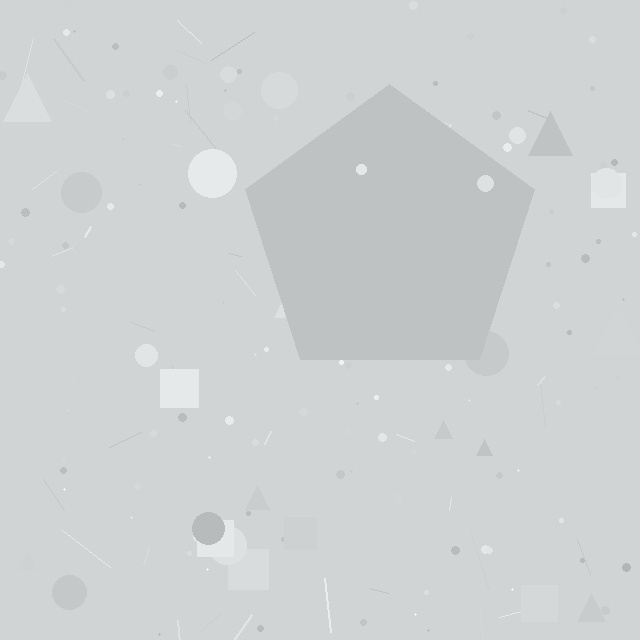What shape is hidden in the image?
A pentagon is hidden in the image.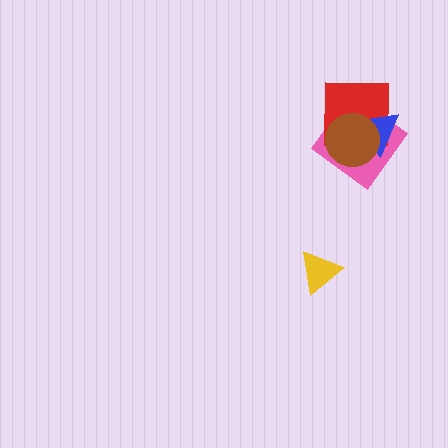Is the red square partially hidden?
Yes, it is partially covered by another shape.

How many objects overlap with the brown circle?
3 objects overlap with the brown circle.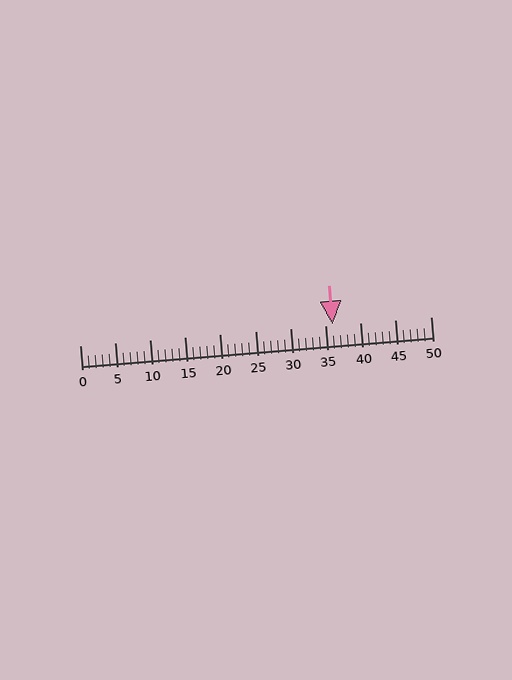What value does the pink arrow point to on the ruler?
The pink arrow points to approximately 36.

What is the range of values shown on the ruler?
The ruler shows values from 0 to 50.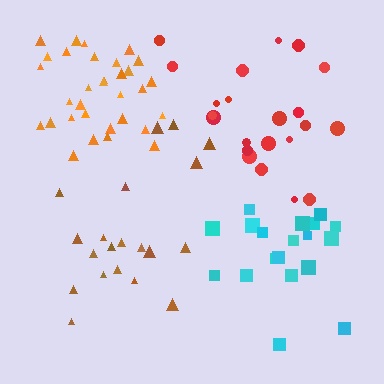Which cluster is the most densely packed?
Orange.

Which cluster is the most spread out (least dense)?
Brown.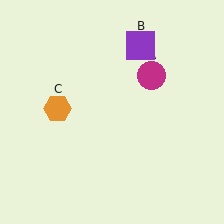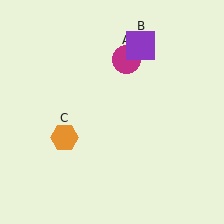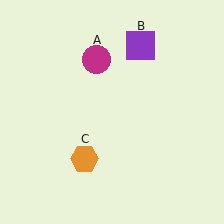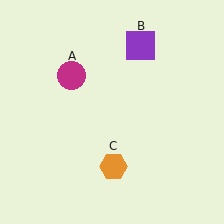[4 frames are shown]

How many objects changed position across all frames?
2 objects changed position: magenta circle (object A), orange hexagon (object C).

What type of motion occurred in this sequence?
The magenta circle (object A), orange hexagon (object C) rotated counterclockwise around the center of the scene.